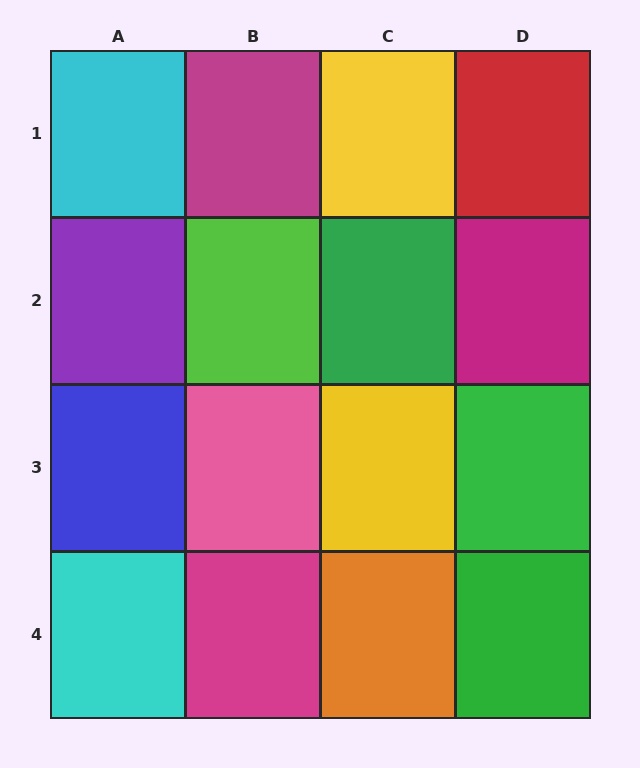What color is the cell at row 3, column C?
Yellow.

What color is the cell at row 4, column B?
Magenta.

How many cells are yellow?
2 cells are yellow.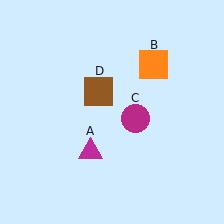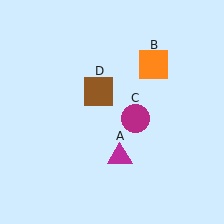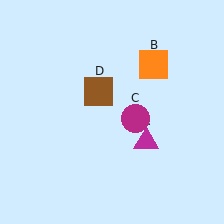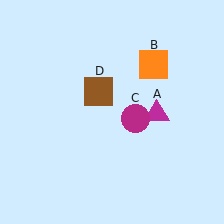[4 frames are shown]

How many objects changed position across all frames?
1 object changed position: magenta triangle (object A).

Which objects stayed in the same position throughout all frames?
Orange square (object B) and magenta circle (object C) and brown square (object D) remained stationary.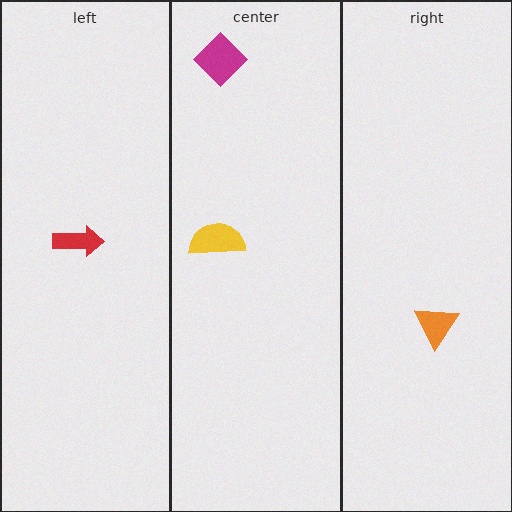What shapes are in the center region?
The magenta diamond, the yellow semicircle.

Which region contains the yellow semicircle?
The center region.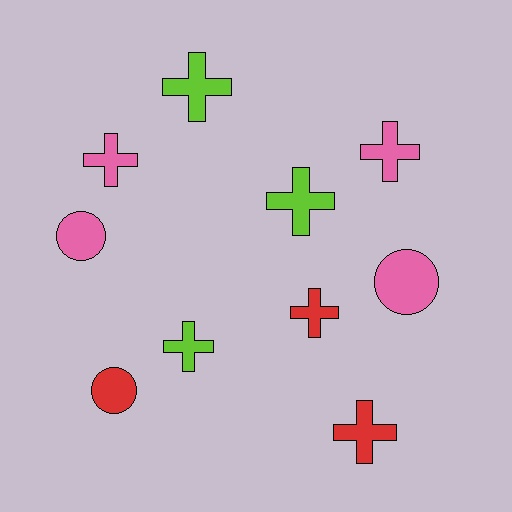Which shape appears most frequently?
Cross, with 7 objects.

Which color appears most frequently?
Pink, with 4 objects.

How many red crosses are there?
There are 2 red crosses.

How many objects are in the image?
There are 10 objects.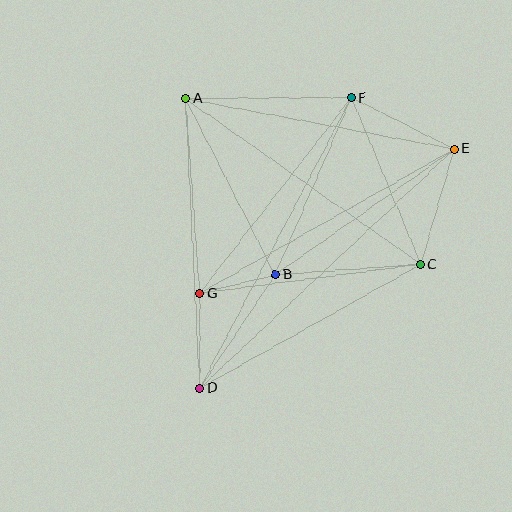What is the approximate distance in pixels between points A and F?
The distance between A and F is approximately 166 pixels.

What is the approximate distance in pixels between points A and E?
The distance between A and E is approximately 273 pixels.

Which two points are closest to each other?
Points B and G are closest to each other.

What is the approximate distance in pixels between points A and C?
The distance between A and C is approximately 288 pixels.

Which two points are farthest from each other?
Points D and E are farthest from each other.